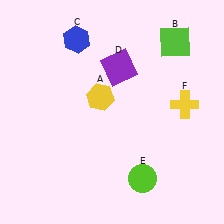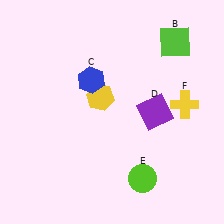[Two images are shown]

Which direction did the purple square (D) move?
The purple square (D) moved down.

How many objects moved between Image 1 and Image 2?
2 objects moved between the two images.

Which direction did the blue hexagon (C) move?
The blue hexagon (C) moved down.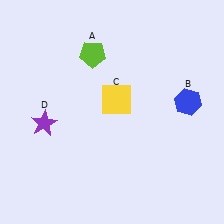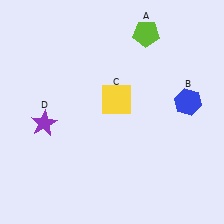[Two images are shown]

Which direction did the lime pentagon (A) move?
The lime pentagon (A) moved right.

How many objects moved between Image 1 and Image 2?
1 object moved between the two images.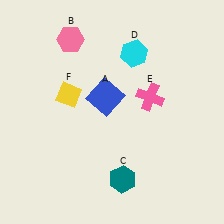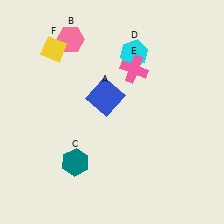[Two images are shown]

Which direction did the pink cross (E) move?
The pink cross (E) moved up.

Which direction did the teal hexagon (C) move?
The teal hexagon (C) moved left.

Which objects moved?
The objects that moved are: the teal hexagon (C), the pink cross (E), the yellow diamond (F).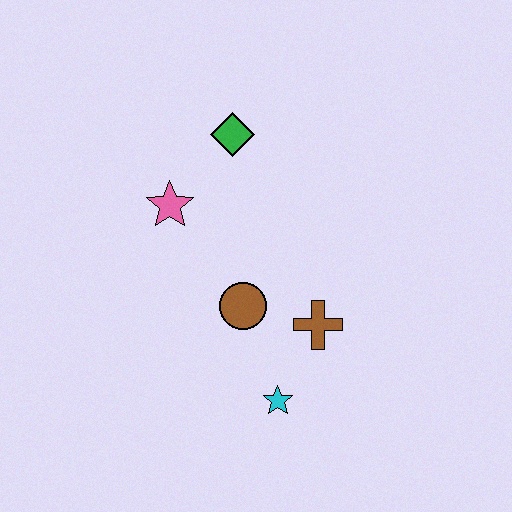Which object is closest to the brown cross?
The brown circle is closest to the brown cross.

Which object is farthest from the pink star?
The cyan star is farthest from the pink star.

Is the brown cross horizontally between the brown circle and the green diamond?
No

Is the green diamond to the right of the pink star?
Yes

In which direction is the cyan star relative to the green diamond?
The cyan star is below the green diamond.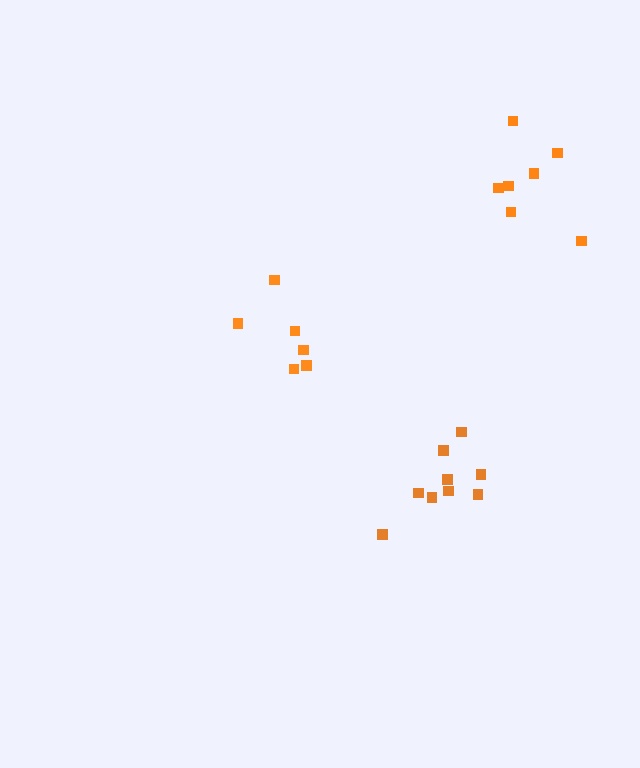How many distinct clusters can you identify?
There are 3 distinct clusters.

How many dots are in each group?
Group 1: 9 dots, Group 2: 6 dots, Group 3: 7 dots (22 total).